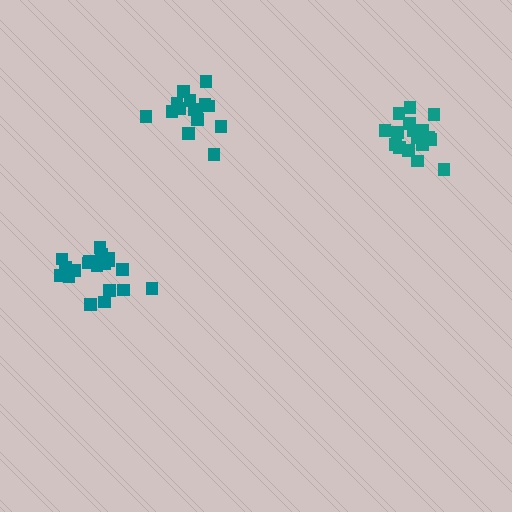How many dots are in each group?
Group 1: 17 dots, Group 2: 21 dots, Group 3: 16 dots (54 total).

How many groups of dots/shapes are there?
There are 3 groups.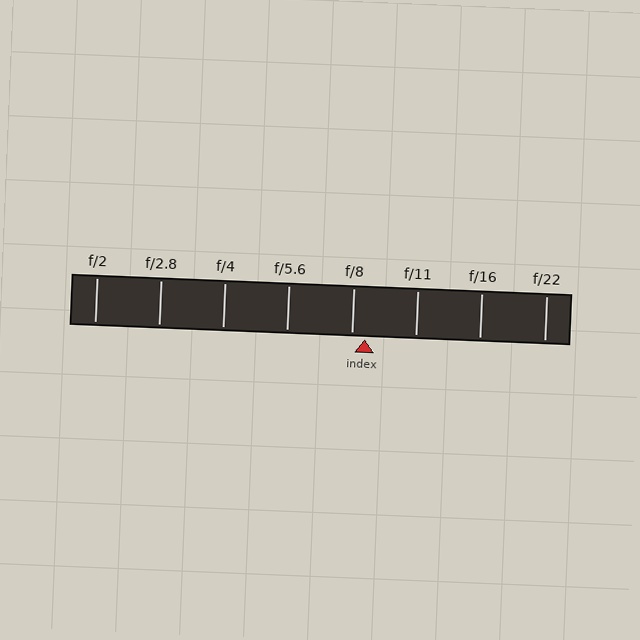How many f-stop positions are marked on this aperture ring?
There are 8 f-stop positions marked.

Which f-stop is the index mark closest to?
The index mark is closest to f/8.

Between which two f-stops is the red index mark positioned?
The index mark is between f/8 and f/11.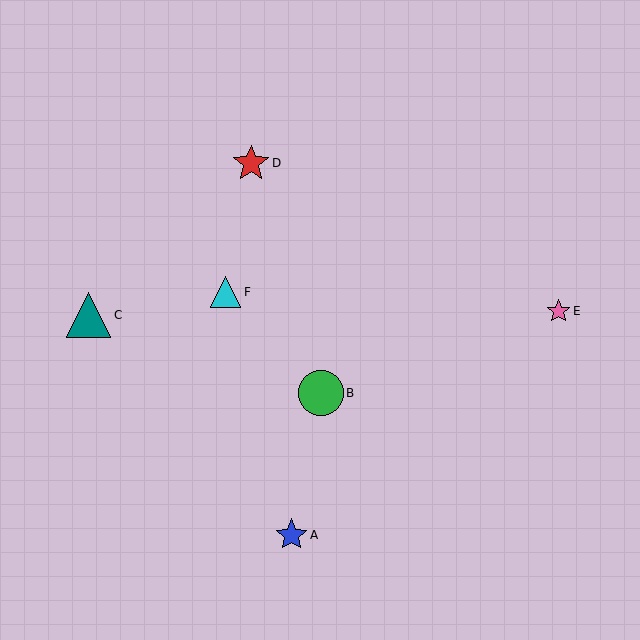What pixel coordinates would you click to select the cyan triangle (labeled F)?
Click at (226, 292) to select the cyan triangle F.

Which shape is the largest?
The green circle (labeled B) is the largest.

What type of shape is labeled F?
Shape F is a cyan triangle.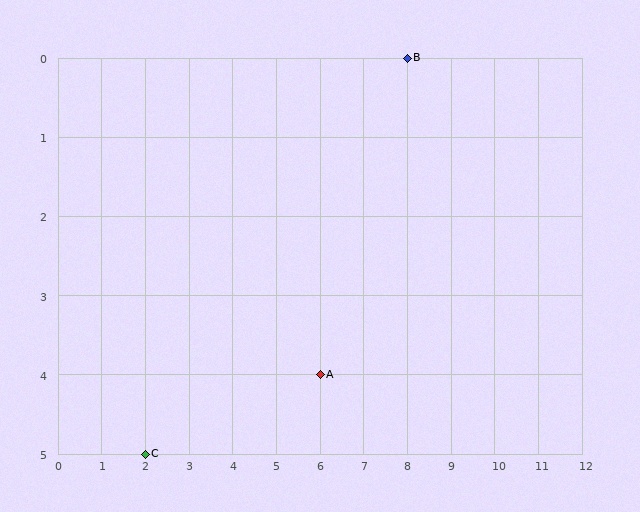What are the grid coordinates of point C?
Point C is at grid coordinates (2, 5).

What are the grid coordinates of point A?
Point A is at grid coordinates (6, 4).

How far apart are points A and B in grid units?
Points A and B are 2 columns and 4 rows apart (about 4.5 grid units diagonally).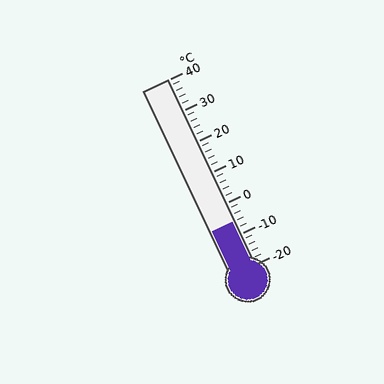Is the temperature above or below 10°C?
The temperature is below 10°C.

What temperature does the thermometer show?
The thermometer shows approximately -6°C.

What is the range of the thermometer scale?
The thermometer scale ranges from -20°C to 40°C.